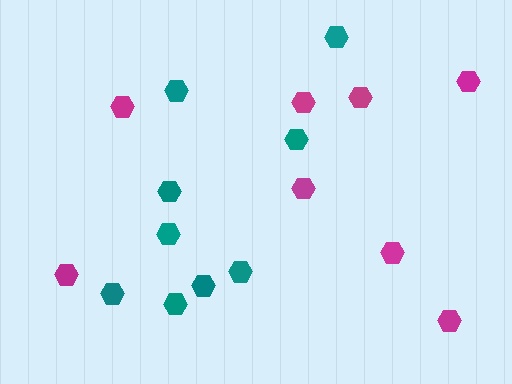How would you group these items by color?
There are 2 groups: one group of teal hexagons (9) and one group of magenta hexagons (8).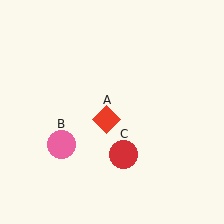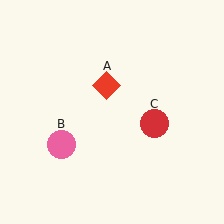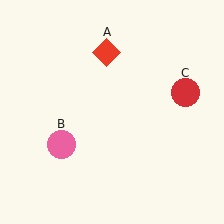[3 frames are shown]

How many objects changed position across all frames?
2 objects changed position: red diamond (object A), red circle (object C).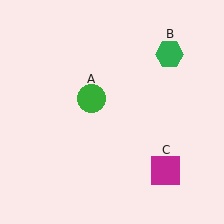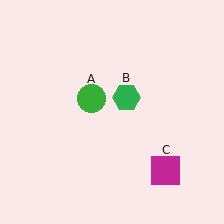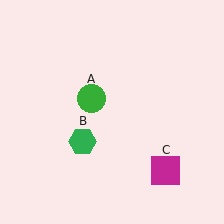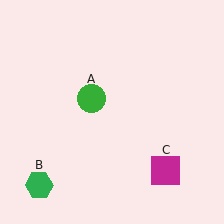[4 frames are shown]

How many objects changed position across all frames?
1 object changed position: green hexagon (object B).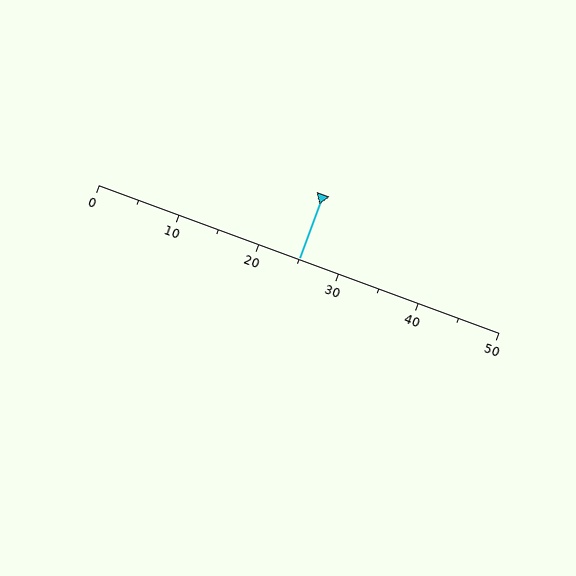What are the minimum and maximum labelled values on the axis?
The axis runs from 0 to 50.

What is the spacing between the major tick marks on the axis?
The major ticks are spaced 10 apart.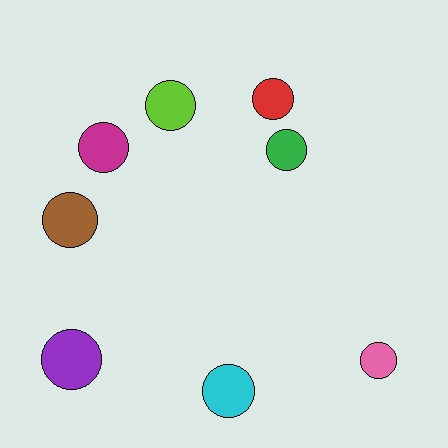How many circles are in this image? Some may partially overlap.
There are 8 circles.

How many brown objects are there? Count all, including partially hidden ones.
There is 1 brown object.